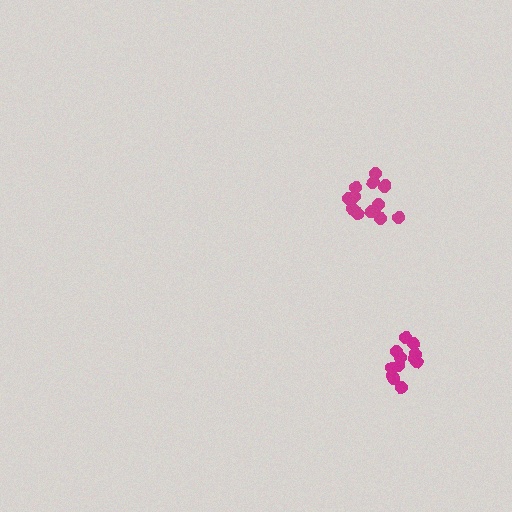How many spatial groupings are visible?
There are 2 spatial groupings.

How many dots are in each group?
Group 1: 14 dots, Group 2: 12 dots (26 total).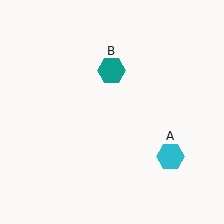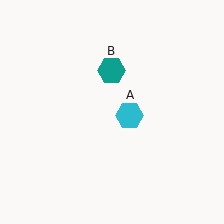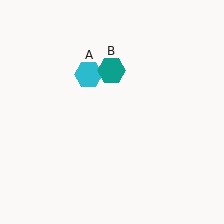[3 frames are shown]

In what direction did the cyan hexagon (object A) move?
The cyan hexagon (object A) moved up and to the left.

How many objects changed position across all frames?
1 object changed position: cyan hexagon (object A).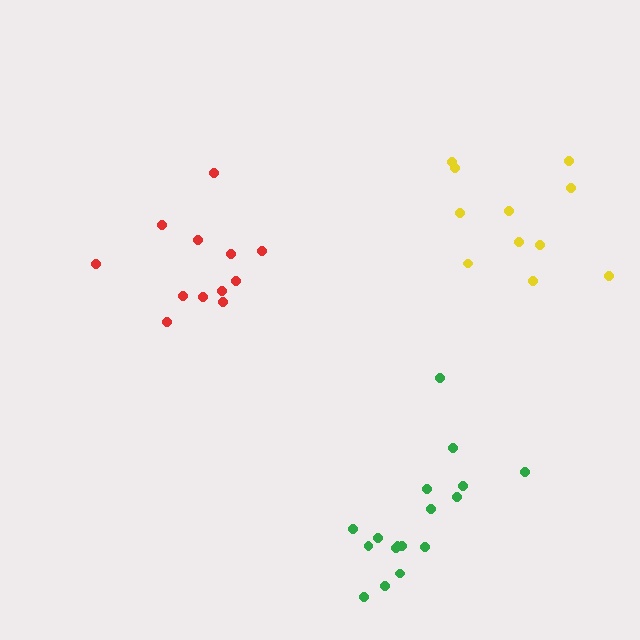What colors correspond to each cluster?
The clusters are colored: green, red, yellow.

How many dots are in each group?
Group 1: 17 dots, Group 2: 12 dots, Group 3: 11 dots (40 total).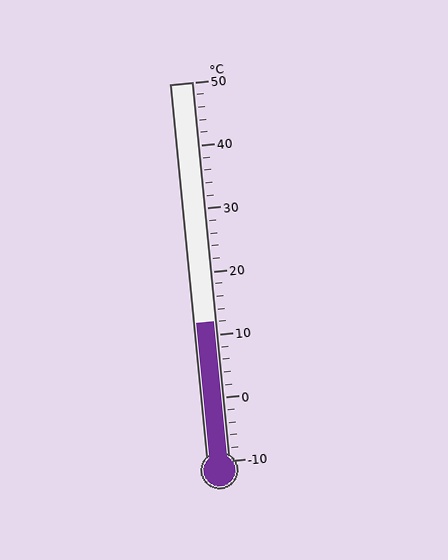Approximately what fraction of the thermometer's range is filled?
The thermometer is filled to approximately 35% of its range.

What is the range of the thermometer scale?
The thermometer scale ranges from -10°C to 50°C.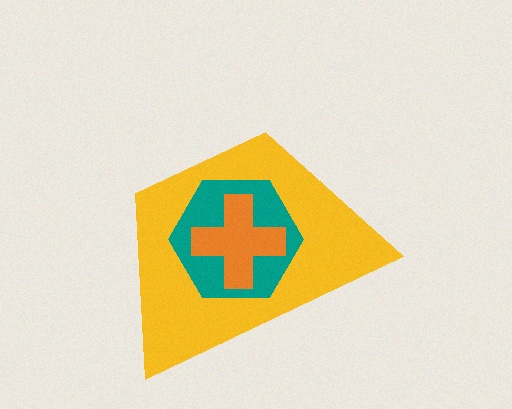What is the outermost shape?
The yellow trapezoid.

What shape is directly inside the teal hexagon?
The orange cross.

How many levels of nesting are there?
3.